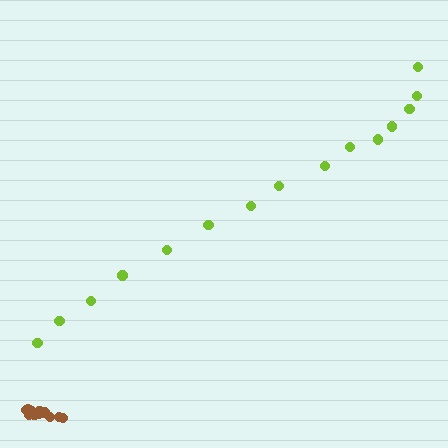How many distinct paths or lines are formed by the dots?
There are 2 distinct paths.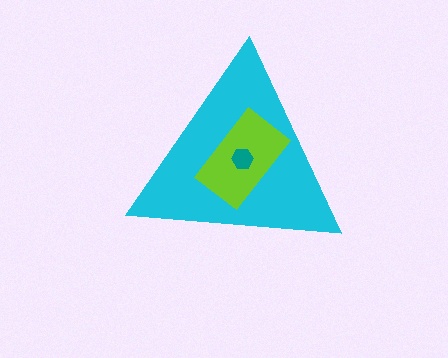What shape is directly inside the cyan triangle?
The lime rectangle.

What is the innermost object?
The teal hexagon.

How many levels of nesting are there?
3.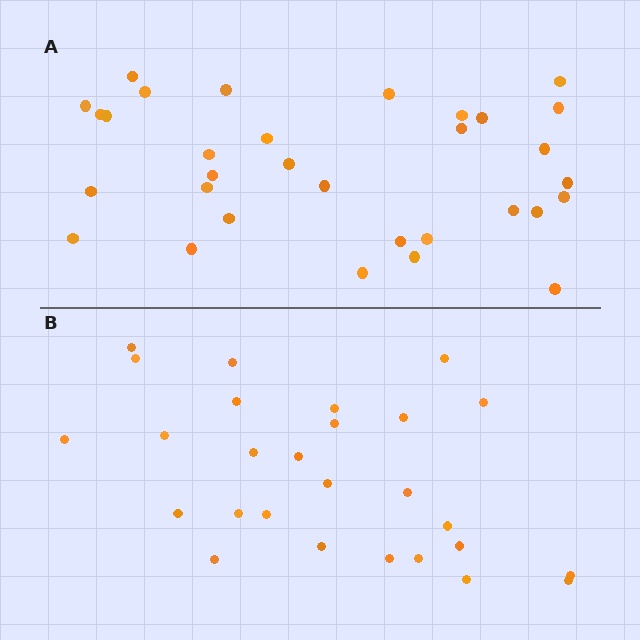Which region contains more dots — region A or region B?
Region A (the top region) has more dots.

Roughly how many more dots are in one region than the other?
Region A has about 5 more dots than region B.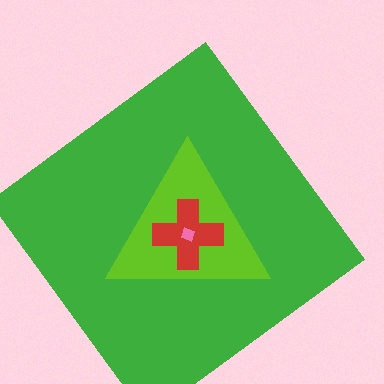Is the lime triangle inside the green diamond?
Yes.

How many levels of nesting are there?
4.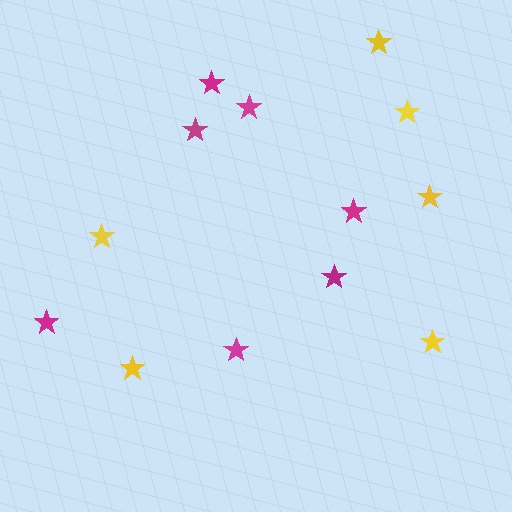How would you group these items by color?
There are 2 groups: one group of yellow stars (6) and one group of magenta stars (7).